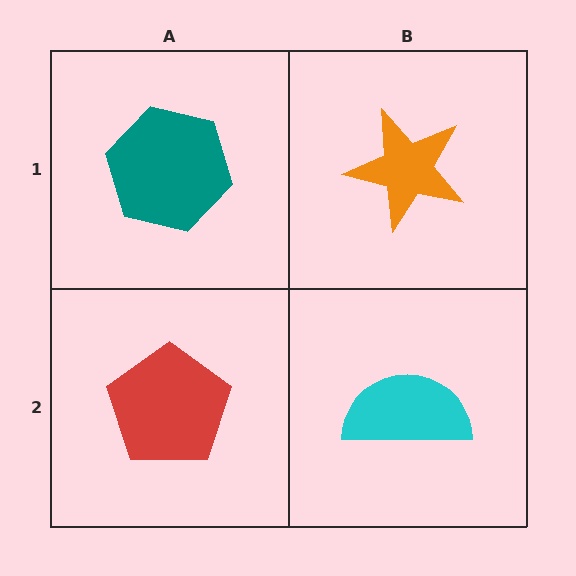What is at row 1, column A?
A teal hexagon.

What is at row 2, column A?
A red pentagon.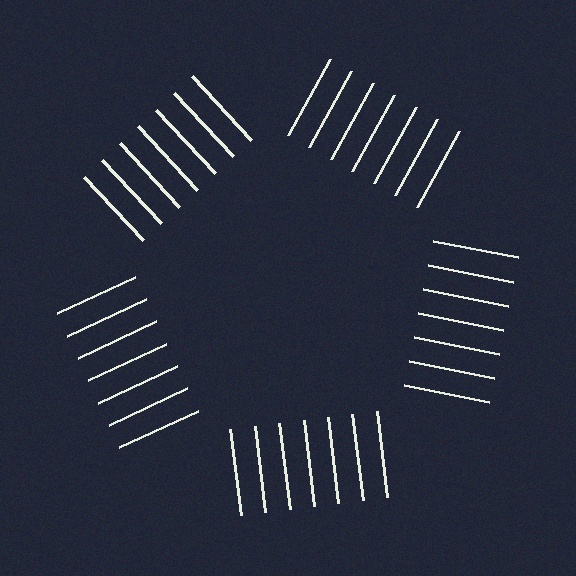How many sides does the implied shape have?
5 sides — the line-ends trace a pentagon.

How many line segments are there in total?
35 — 7 along each of the 5 edges.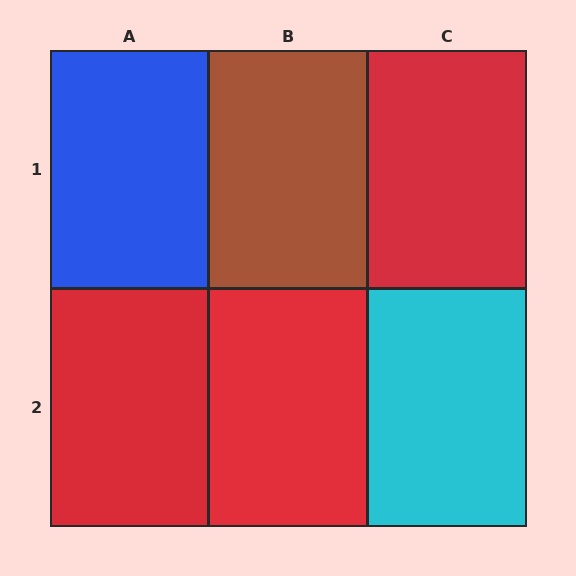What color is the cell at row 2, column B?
Red.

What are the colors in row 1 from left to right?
Blue, brown, red.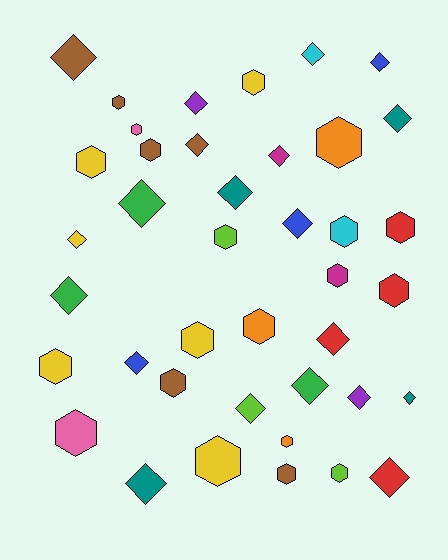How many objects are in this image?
There are 40 objects.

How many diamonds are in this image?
There are 20 diamonds.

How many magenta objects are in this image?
There are 2 magenta objects.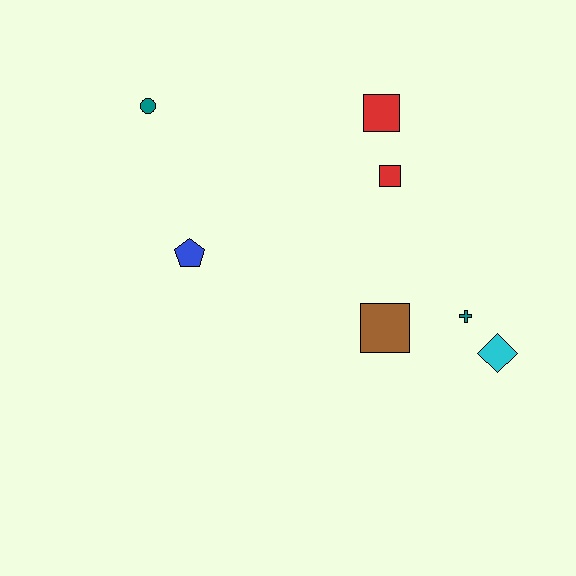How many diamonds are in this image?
There is 1 diamond.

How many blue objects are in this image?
There is 1 blue object.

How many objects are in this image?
There are 7 objects.